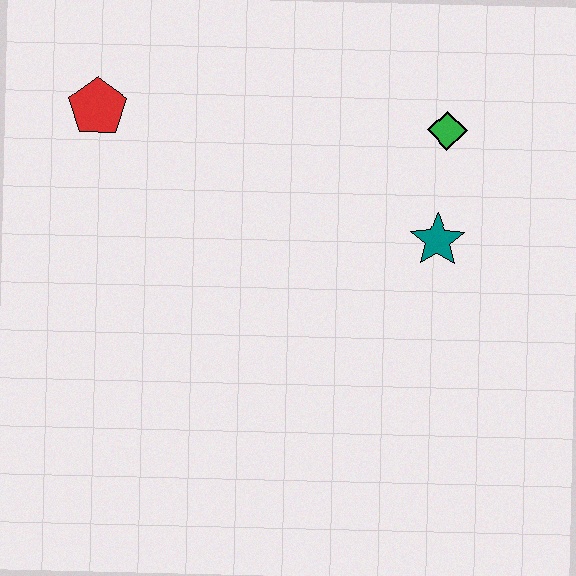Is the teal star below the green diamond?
Yes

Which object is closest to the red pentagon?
The green diamond is closest to the red pentagon.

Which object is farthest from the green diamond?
The red pentagon is farthest from the green diamond.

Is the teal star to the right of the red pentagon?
Yes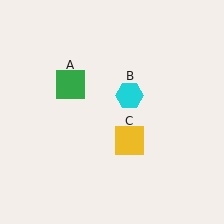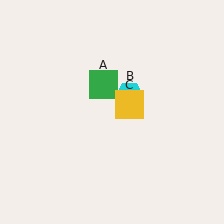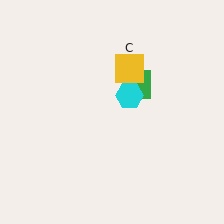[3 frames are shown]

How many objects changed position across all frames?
2 objects changed position: green square (object A), yellow square (object C).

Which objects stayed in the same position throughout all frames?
Cyan hexagon (object B) remained stationary.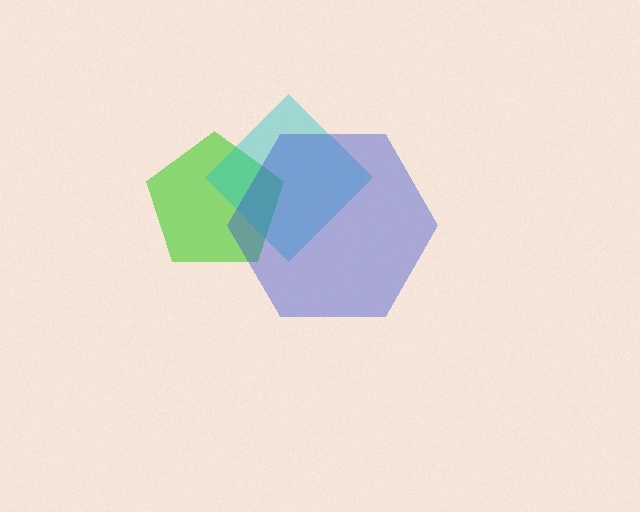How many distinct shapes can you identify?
There are 3 distinct shapes: a lime pentagon, a cyan diamond, a blue hexagon.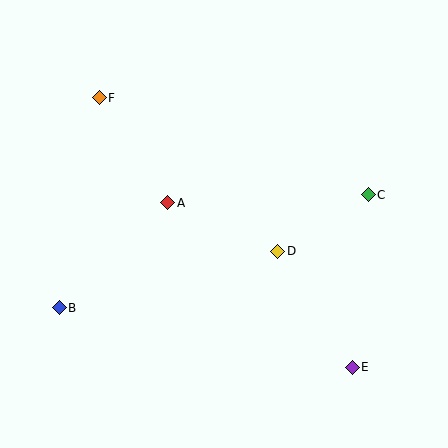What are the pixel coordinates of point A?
Point A is at (168, 203).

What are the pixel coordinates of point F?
Point F is at (99, 98).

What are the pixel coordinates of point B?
Point B is at (59, 308).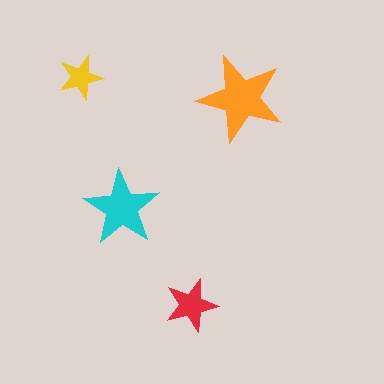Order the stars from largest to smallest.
the orange one, the cyan one, the red one, the yellow one.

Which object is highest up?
The yellow star is topmost.